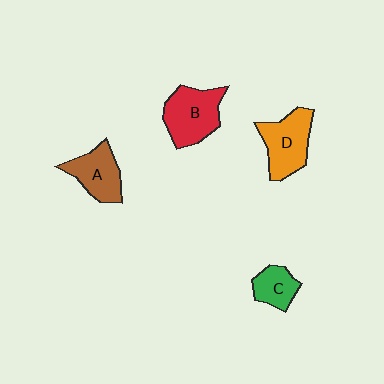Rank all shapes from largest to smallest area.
From largest to smallest: B (red), D (orange), A (brown), C (green).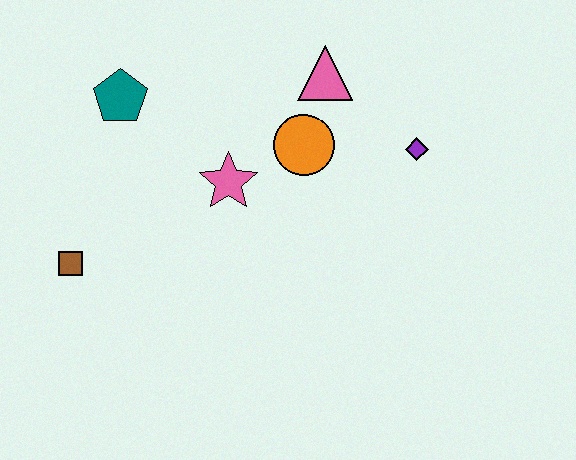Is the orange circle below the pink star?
No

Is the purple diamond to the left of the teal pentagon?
No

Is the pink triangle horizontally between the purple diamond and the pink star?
Yes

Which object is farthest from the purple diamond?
The brown square is farthest from the purple diamond.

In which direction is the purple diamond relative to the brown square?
The purple diamond is to the right of the brown square.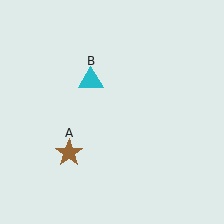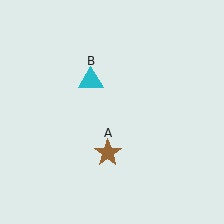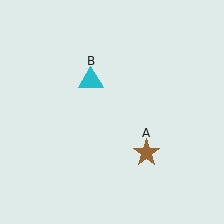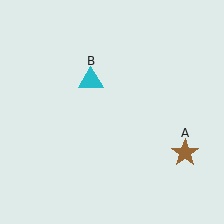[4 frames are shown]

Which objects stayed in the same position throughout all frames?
Cyan triangle (object B) remained stationary.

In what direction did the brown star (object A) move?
The brown star (object A) moved right.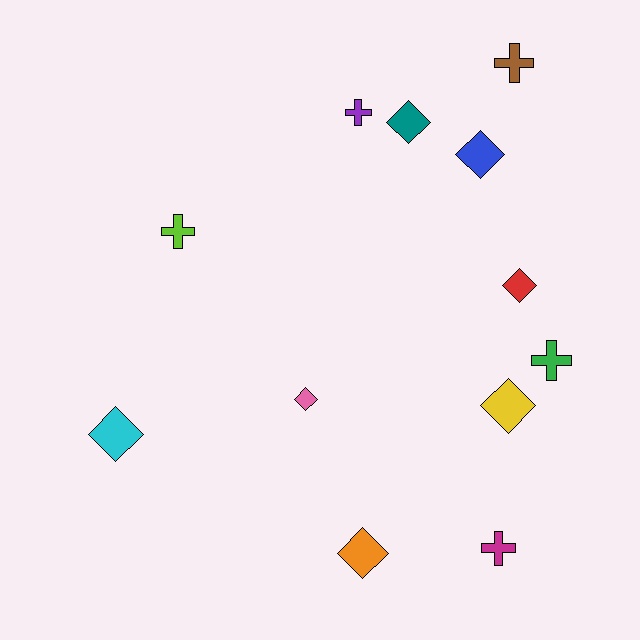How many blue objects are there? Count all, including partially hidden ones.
There is 1 blue object.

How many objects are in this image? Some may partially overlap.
There are 12 objects.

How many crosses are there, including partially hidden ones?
There are 5 crosses.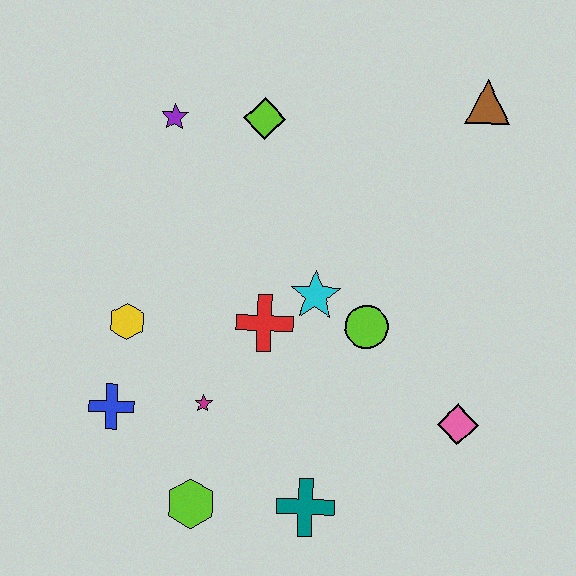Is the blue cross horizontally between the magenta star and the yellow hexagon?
No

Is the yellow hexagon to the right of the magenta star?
No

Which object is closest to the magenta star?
The blue cross is closest to the magenta star.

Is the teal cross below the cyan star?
Yes